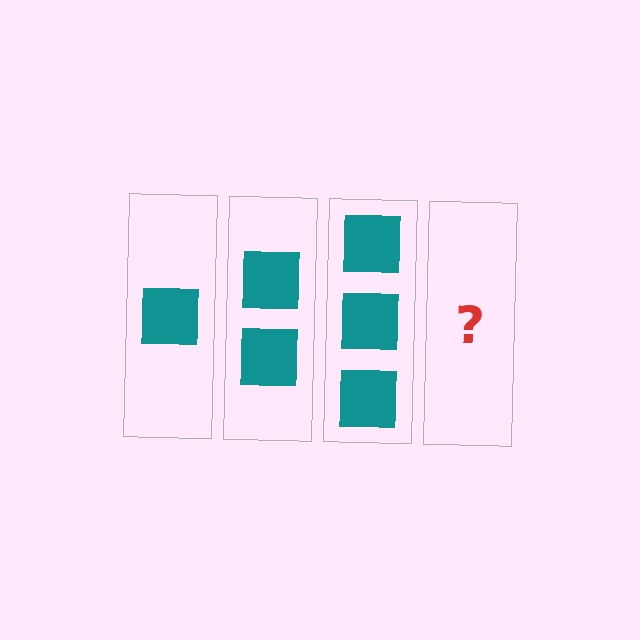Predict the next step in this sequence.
The next step is 4 squares.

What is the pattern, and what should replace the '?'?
The pattern is that each step adds one more square. The '?' should be 4 squares.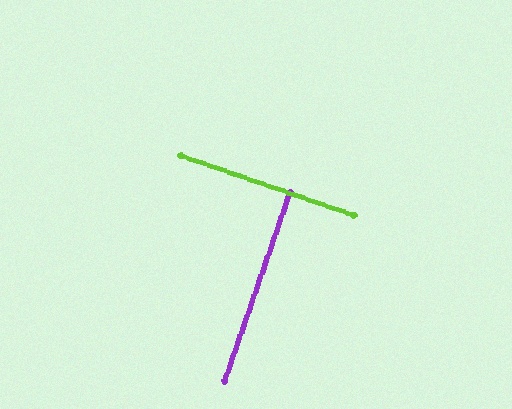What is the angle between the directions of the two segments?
Approximately 90 degrees.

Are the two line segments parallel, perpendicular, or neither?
Perpendicular — they meet at approximately 90°.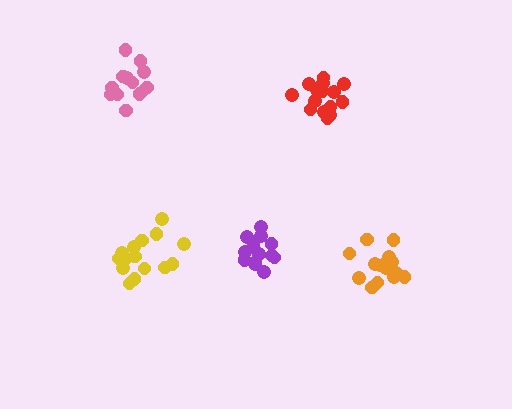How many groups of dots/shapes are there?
There are 5 groups.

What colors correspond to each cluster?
The clusters are colored: orange, pink, red, purple, yellow.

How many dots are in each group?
Group 1: 15 dots, Group 2: 13 dots, Group 3: 16 dots, Group 4: 13 dots, Group 5: 15 dots (72 total).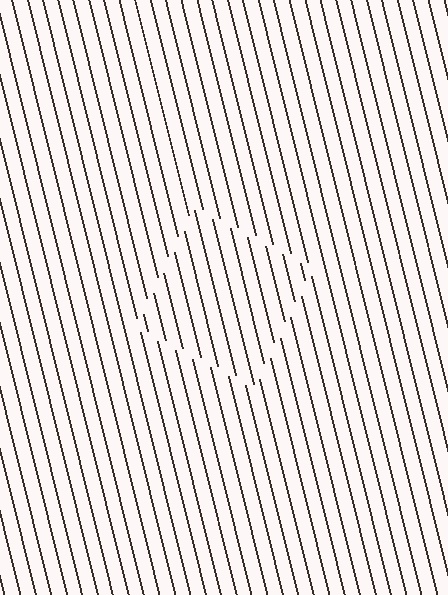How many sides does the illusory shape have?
4 sides — the line-ends trace a square.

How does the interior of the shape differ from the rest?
The interior of the shape contains the same grating, shifted by half a period — the contour is defined by the phase discontinuity where line-ends from the inner and outer gratings abut.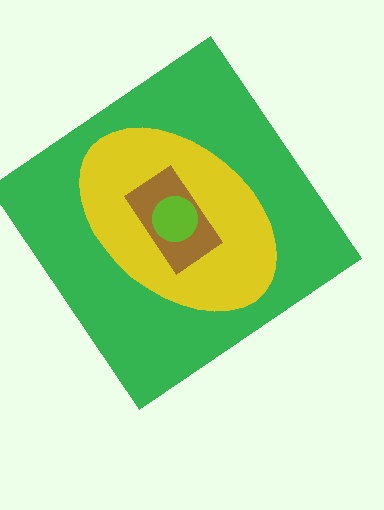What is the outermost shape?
The green diamond.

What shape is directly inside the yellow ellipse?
The brown rectangle.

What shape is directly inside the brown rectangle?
The lime circle.